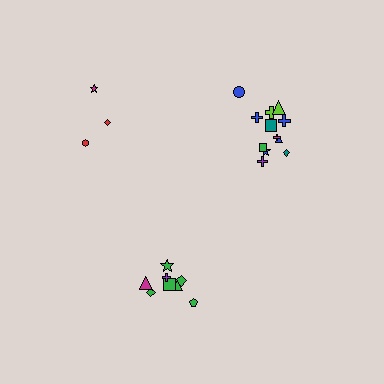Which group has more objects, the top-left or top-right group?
The top-right group.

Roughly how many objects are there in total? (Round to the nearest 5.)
Roughly 25 objects in total.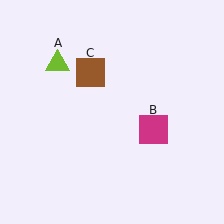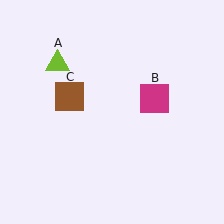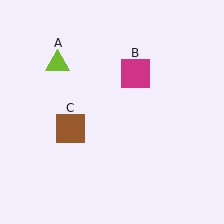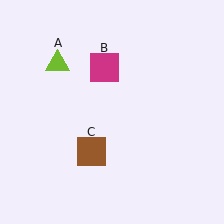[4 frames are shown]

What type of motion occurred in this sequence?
The magenta square (object B), brown square (object C) rotated counterclockwise around the center of the scene.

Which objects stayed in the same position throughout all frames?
Lime triangle (object A) remained stationary.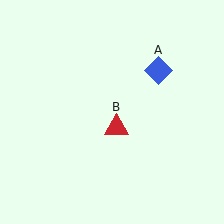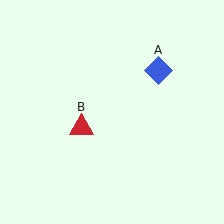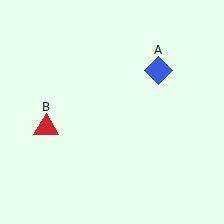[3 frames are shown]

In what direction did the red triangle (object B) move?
The red triangle (object B) moved left.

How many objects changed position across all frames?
1 object changed position: red triangle (object B).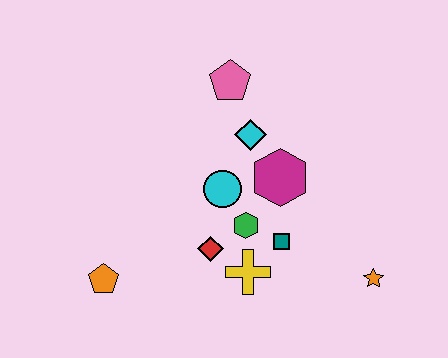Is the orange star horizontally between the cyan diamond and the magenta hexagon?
No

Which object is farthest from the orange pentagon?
The orange star is farthest from the orange pentagon.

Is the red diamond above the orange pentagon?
Yes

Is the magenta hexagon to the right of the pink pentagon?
Yes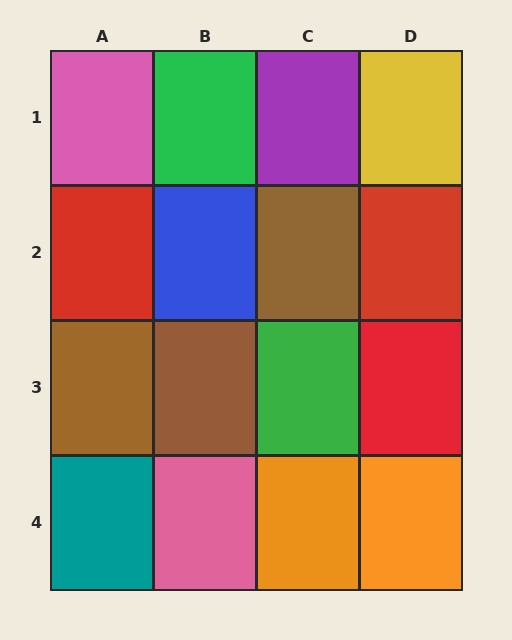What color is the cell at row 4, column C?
Orange.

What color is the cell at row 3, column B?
Brown.